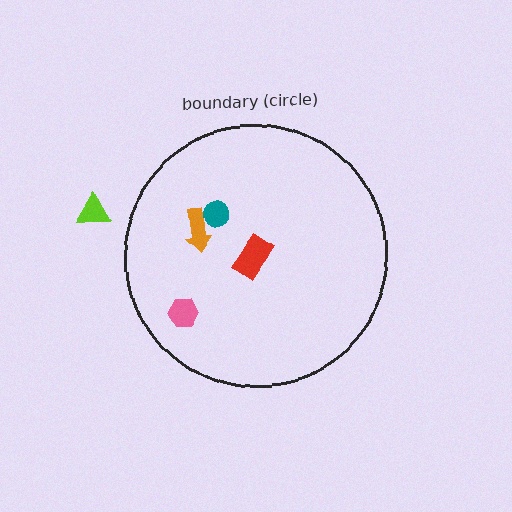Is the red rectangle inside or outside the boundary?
Inside.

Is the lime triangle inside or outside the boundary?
Outside.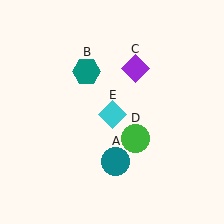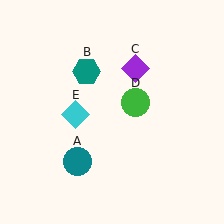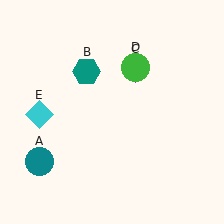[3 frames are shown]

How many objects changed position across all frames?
3 objects changed position: teal circle (object A), green circle (object D), cyan diamond (object E).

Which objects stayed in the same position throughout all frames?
Teal hexagon (object B) and purple diamond (object C) remained stationary.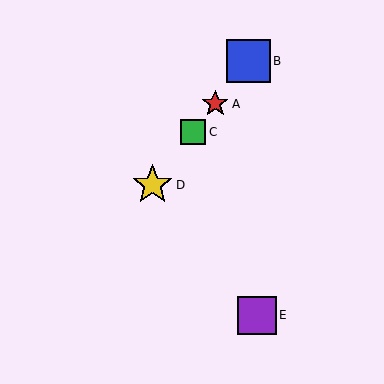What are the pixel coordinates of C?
Object C is at (193, 132).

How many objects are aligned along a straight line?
4 objects (A, B, C, D) are aligned along a straight line.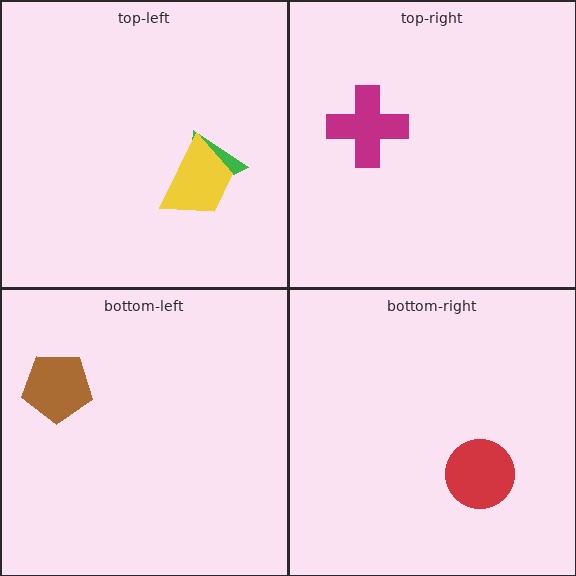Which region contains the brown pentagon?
The bottom-left region.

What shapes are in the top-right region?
The magenta cross.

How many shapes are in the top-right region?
1.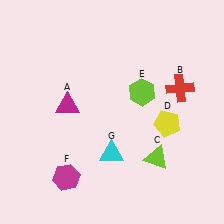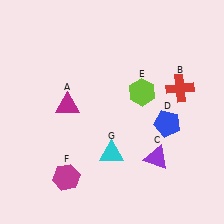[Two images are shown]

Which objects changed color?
C changed from lime to purple. D changed from yellow to blue.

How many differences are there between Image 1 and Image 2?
There are 2 differences between the two images.